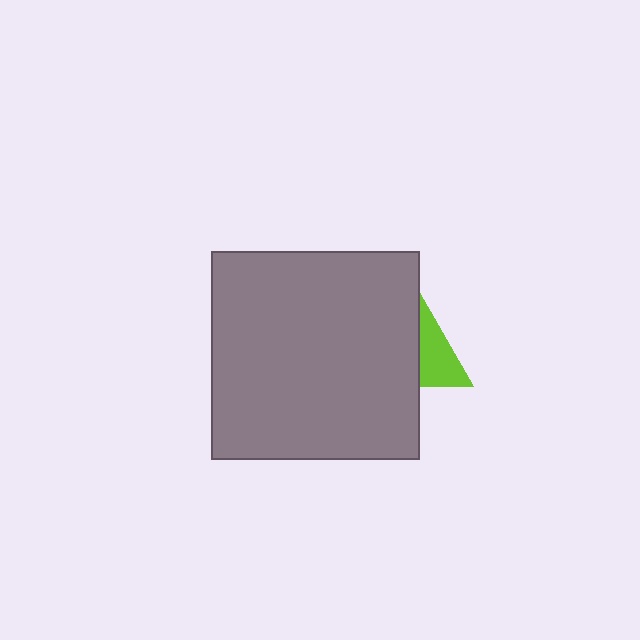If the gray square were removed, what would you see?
You would see the complete lime triangle.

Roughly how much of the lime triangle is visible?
A small part of it is visible (roughly 43%).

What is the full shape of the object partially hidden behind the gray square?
The partially hidden object is a lime triangle.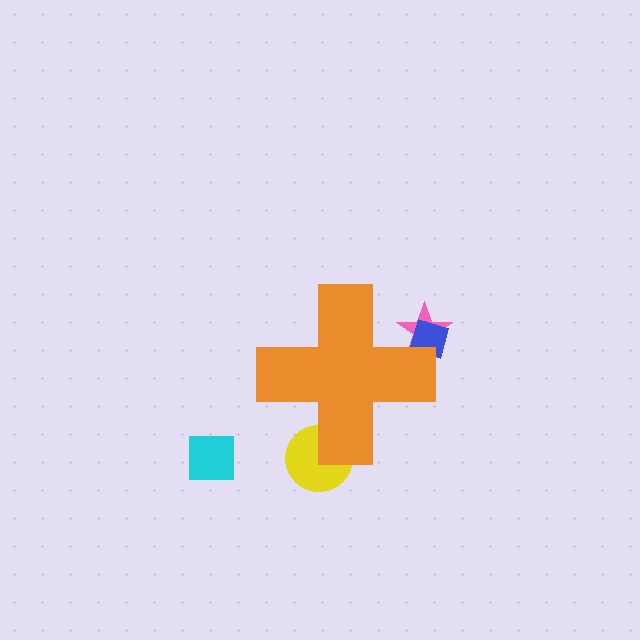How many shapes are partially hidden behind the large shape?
3 shapes are partially hidden.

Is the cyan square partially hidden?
No, the cyan square is fully visible.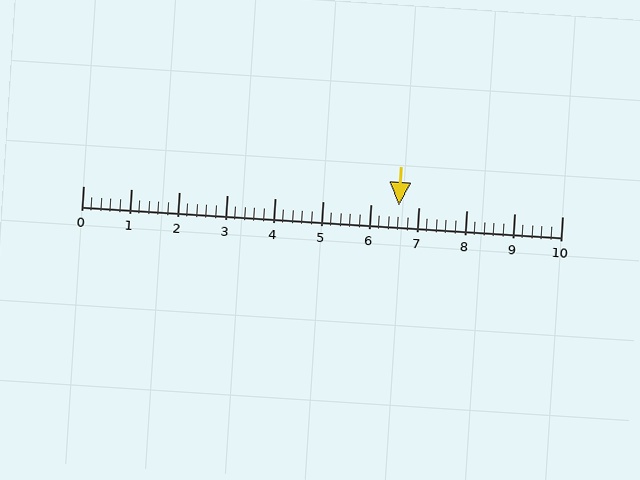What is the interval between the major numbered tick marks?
The major tick marks are spaced 1 units apart.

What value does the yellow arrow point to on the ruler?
The yellow arrow points to approximately 6.6.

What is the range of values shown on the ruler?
The ruler shows values from 0 to 10.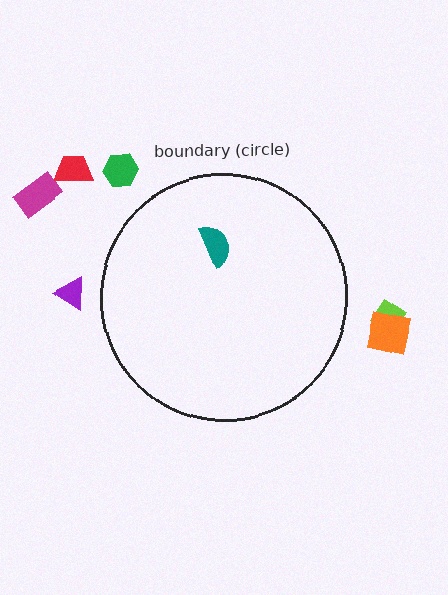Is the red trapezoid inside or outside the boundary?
Outside.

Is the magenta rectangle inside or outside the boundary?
Outside.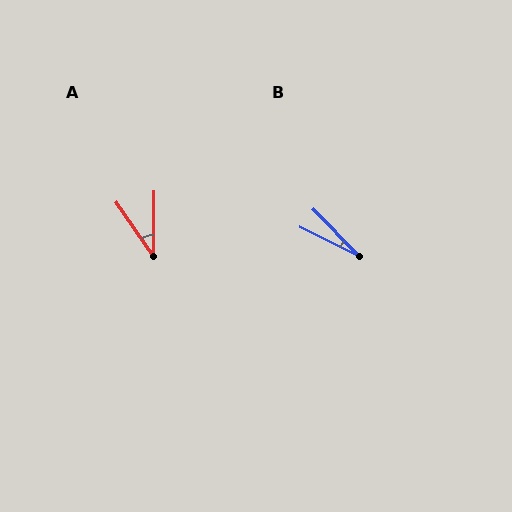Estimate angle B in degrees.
Approximately 19 degrees.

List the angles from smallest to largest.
B (19°), A (35°).